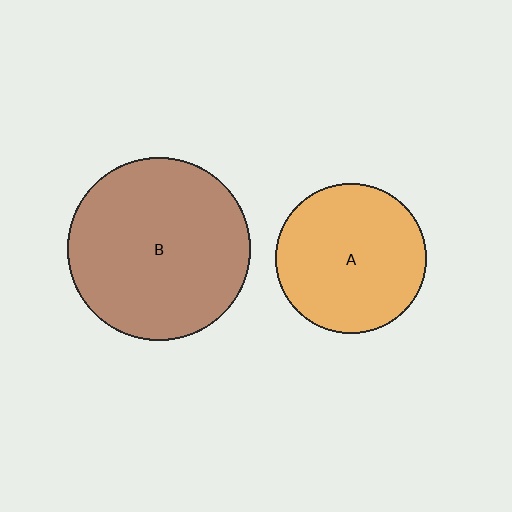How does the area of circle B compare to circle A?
Approximately 1.5 times.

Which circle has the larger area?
Circle B (brown).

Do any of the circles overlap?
No, none of the circles overlap.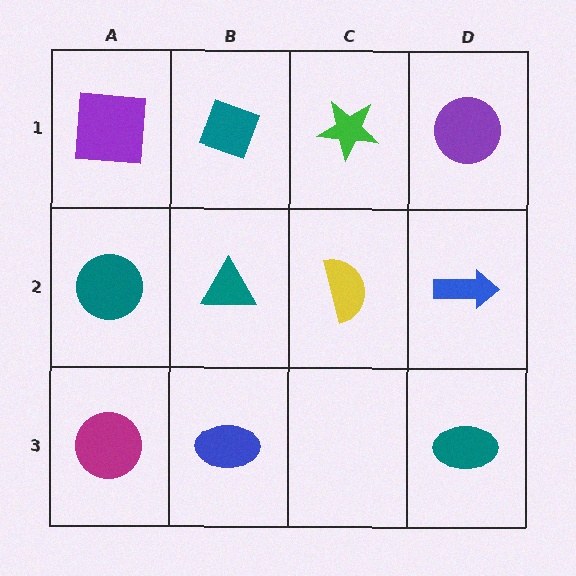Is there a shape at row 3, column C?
No, that cell is empty.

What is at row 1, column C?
A green star.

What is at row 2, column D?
A blue arrow.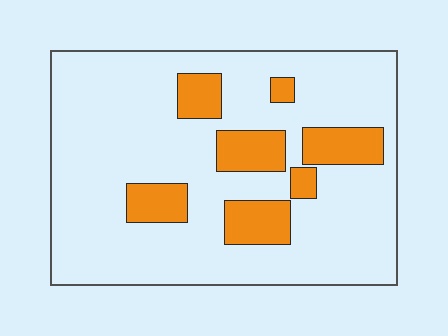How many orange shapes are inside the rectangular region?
7.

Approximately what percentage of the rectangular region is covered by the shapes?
Approximately 20%.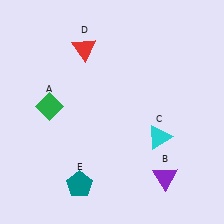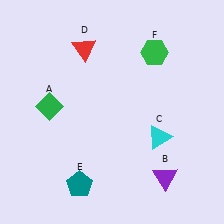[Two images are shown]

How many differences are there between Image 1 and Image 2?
There is 1 difference between the two images.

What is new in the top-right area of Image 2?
A green hexagon (F) was added in the top-right area of Image 2.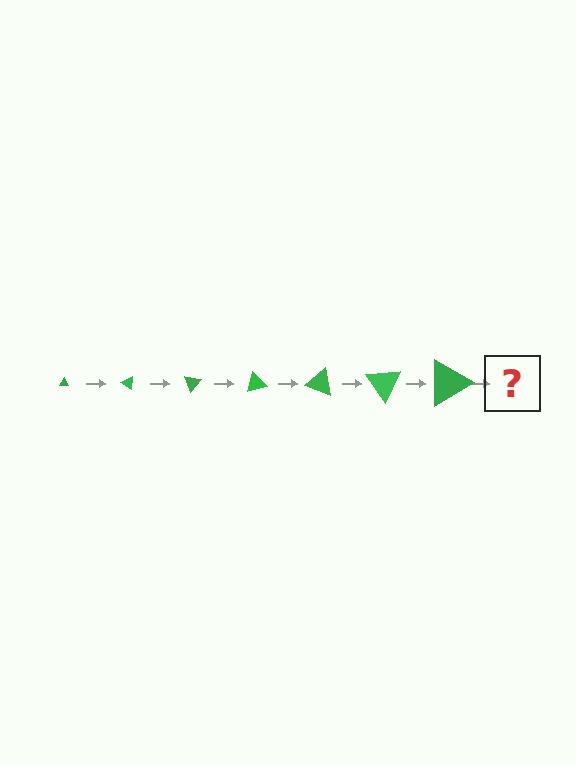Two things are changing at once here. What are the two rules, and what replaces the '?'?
The two rules are that the triangle grows larger each step and it rotates 35 degrees each step. The '?' should be a triangle, larger than the previous one and rotated 245 degrees from the start.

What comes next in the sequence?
The next element should be a triangle, larger than the previous one and rotated 245 degrees from the start.